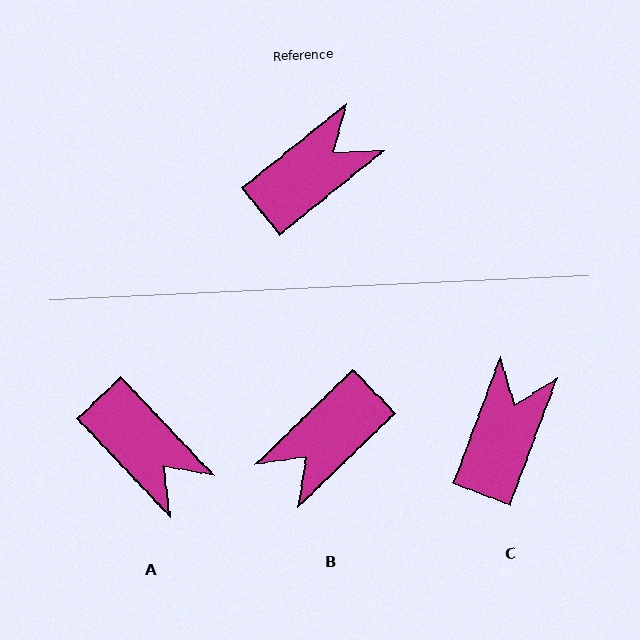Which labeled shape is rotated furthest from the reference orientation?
B, about 174 degrees away.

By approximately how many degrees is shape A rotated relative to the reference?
Approximately 86 degrees clockwise.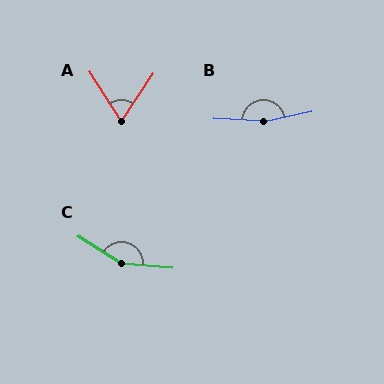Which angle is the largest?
B, at approximately 164 degrees.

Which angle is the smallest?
A, at approximately 66 degrees.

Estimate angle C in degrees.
Approximately 152 degrees.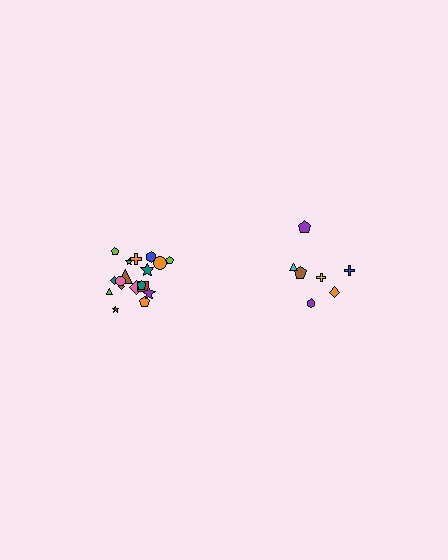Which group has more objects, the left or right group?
The left group.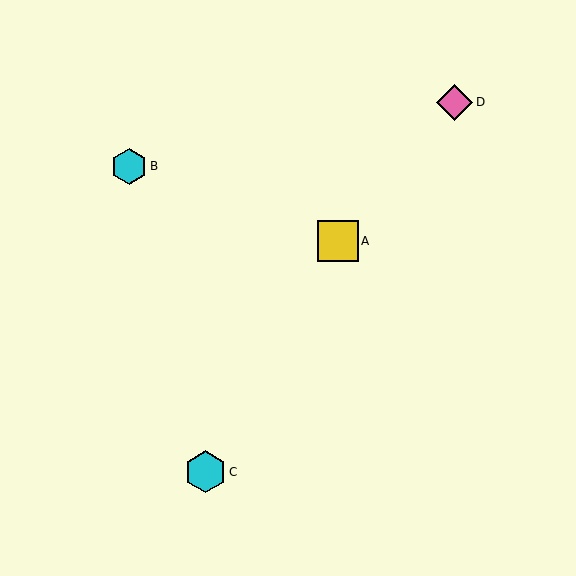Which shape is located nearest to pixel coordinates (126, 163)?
The cyan hexagon (labeled B) at (129, 166) is nearest to that location.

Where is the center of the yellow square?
The center of the yellow square is at (338, 241).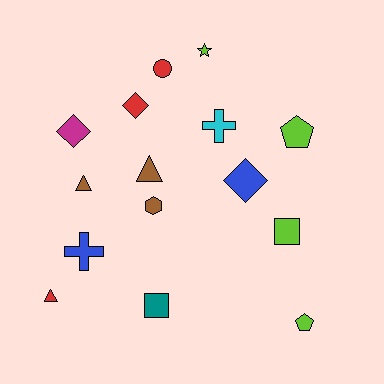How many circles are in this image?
There is 1 circle.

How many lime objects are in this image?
There are 4 lime objects.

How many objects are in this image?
There are 15 objects.